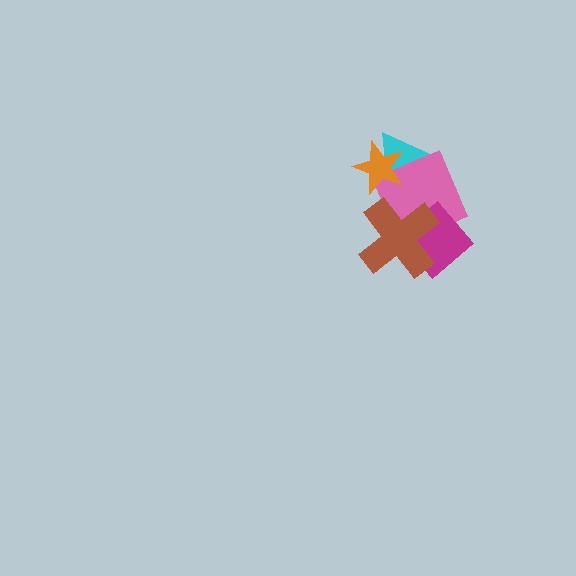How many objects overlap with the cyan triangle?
2 objects overlap with the cyan triangle.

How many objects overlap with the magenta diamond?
2 objects overlap with the magenta diamond.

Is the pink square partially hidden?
Yes, it is partially covered by another shape.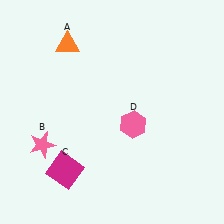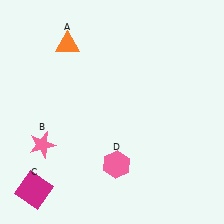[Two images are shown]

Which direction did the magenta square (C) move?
The magenta square (C) moved left.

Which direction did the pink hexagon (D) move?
The pink hexagon (D) moved down.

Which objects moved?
The objects that moved are: the magenta square (C), the pink hexagon (D).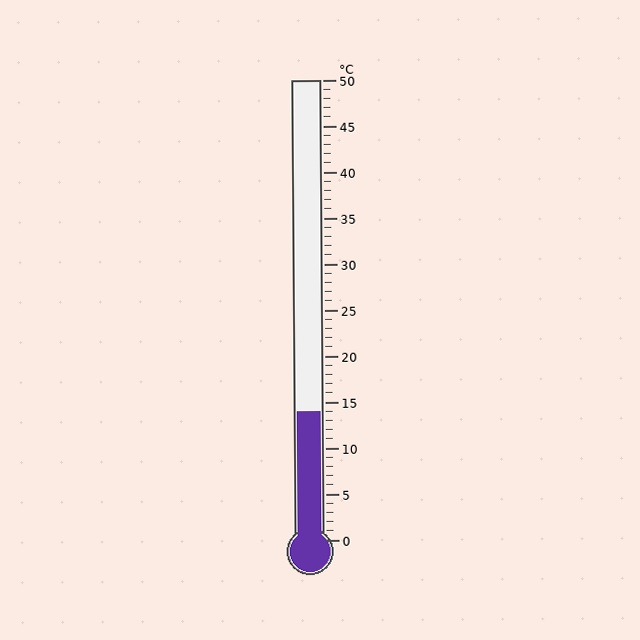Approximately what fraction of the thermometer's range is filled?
The thermometer is filled to approximately 30% of its range.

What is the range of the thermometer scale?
The thermometer scale ranges from 0°C to 50°C.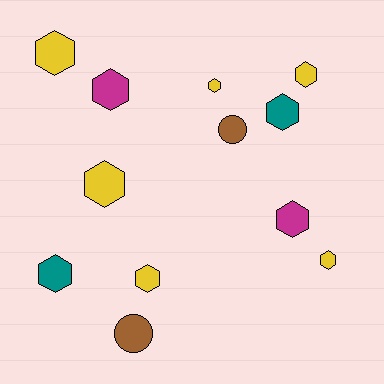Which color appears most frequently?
Yellow, with 6 objects.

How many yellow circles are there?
There are no yellow circles.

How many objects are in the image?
There are 12 objects.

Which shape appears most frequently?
Hexagon, with 10 objects.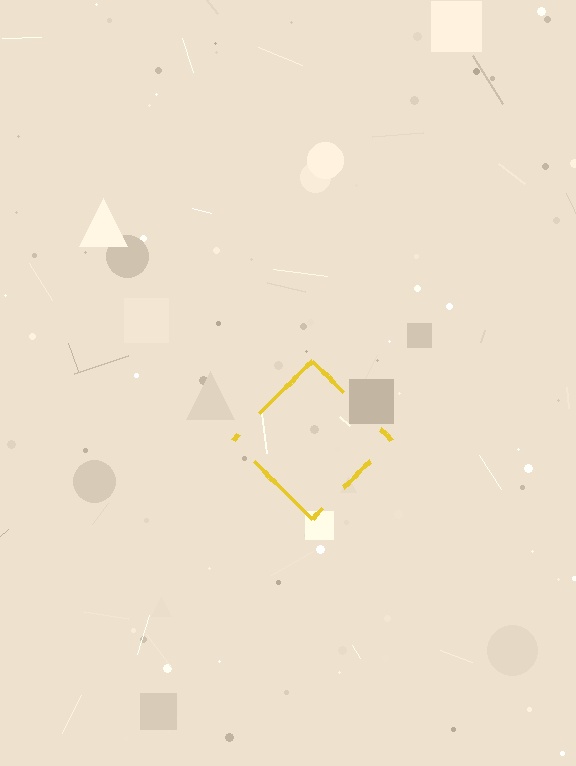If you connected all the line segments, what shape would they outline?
They would outline a diamond.